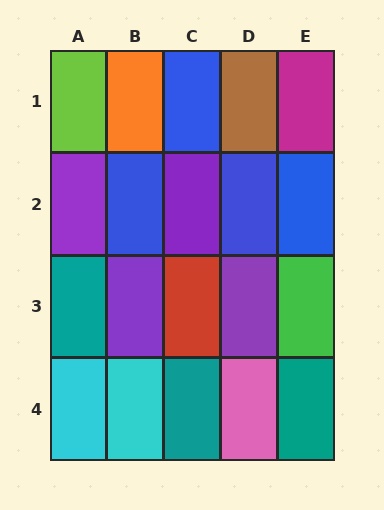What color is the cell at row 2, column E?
Blue.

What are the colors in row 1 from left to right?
Lime, orange, blue, brown, magenta.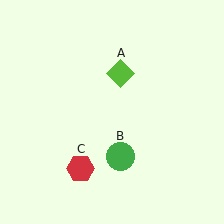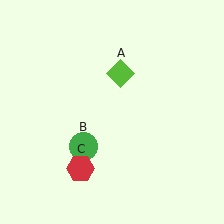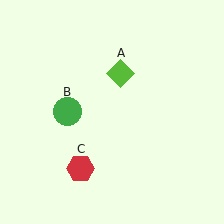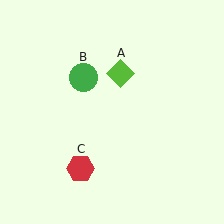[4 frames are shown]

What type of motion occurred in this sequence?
The green circle (object B) rotated clockwise around the center of the scene.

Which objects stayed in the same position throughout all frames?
Lime diamond (object A) and red hexagon (object C) remained stationary.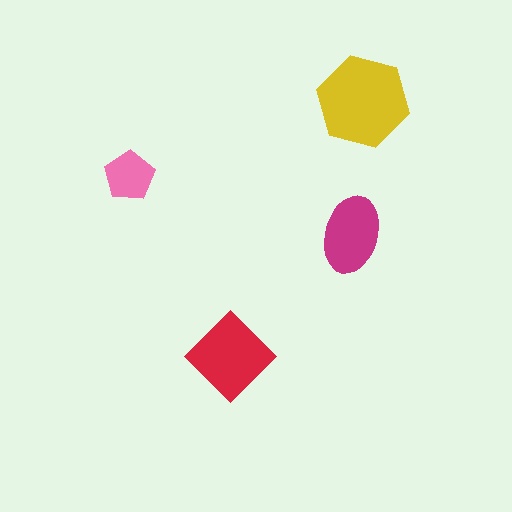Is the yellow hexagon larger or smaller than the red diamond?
Larger.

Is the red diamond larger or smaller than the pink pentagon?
Larger.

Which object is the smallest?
The pink pentagon.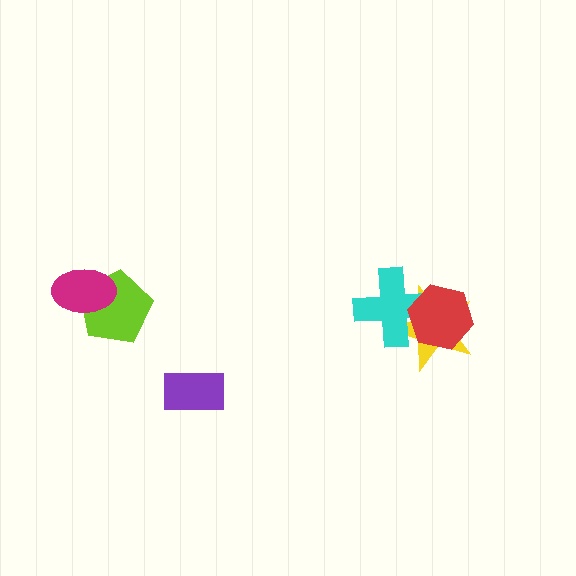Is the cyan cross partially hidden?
Yes, it is partially covered by another shape.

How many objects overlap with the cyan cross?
2 objects overlap with the cyan cross.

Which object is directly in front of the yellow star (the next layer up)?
The cyan cross is directly in front of the yellow star.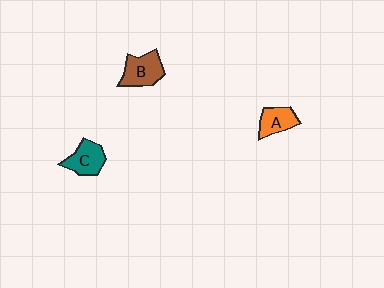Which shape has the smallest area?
Shape A (orange).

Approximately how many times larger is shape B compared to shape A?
Approximately 1.3 times.